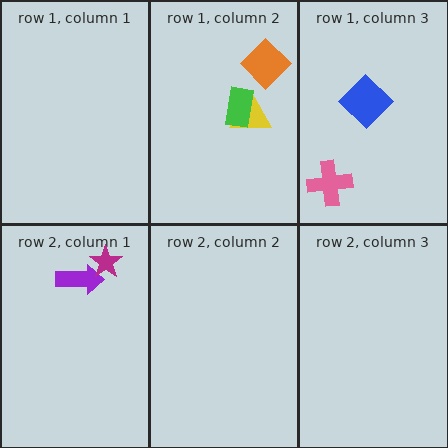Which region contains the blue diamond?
The row 1, column 3 region.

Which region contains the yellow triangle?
The row 1, column 2 region.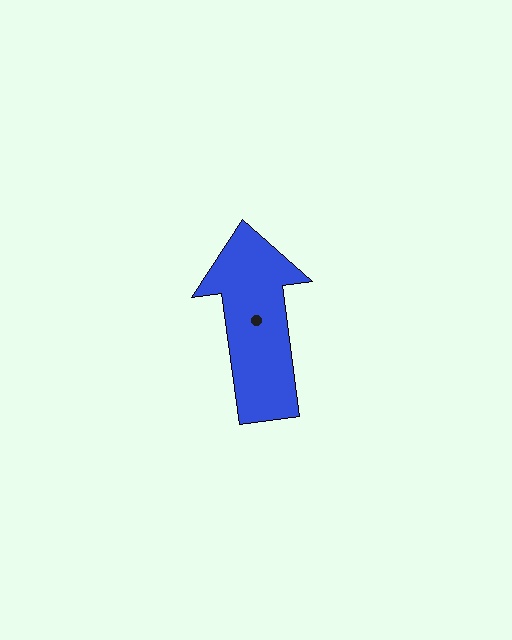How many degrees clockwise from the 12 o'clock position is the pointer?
Approximately 352 degrees.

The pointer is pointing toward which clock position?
Roughly 12 o'clock.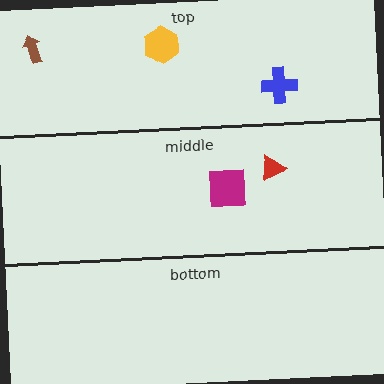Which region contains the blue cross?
The top region.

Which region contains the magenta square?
The middle region.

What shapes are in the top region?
The yellow hexagon, the blue cross, the brown arrow.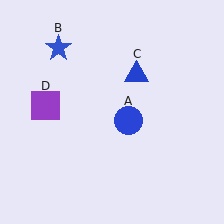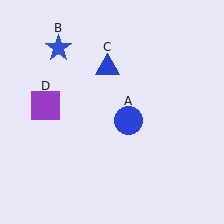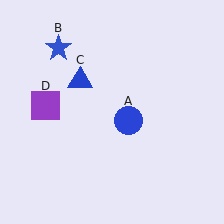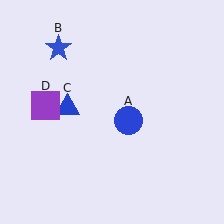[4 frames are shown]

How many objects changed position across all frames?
1 object changed position: blue triangle (object C).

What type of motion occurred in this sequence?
The blue triangle (object C) rotated counterclockwise around the center of the scene.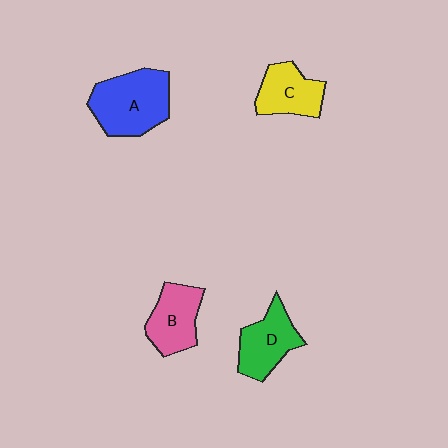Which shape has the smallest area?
Shape C (yellow).